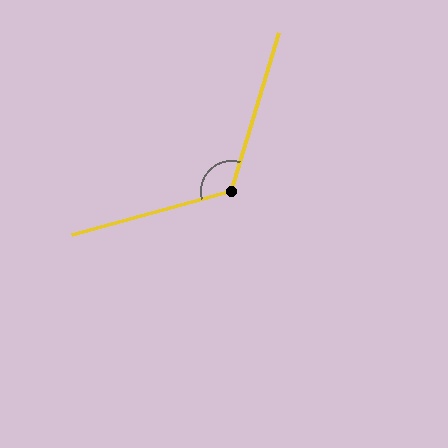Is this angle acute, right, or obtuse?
It is obtuse.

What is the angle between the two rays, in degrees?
Approximately 122 degrees.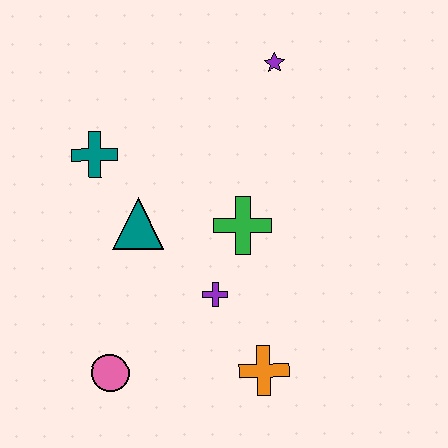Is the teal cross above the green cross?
Yes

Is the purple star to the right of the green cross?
Yes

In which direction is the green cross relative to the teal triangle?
The green cross is to the right of the teal triangle.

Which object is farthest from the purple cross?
The purple star is farthest from the purple cross.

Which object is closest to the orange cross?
The purple cross is closest to the orange cross.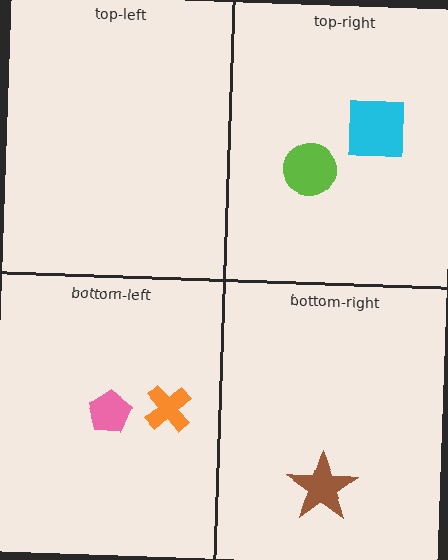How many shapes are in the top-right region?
2.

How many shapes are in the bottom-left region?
2.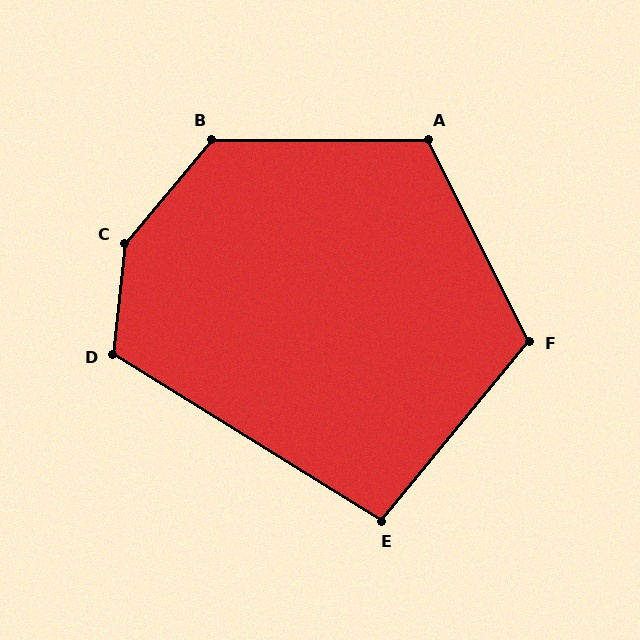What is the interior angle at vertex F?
Approximately 114 degrees (obtuse).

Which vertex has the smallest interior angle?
E, at approximately 98 degrees.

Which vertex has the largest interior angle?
C, at approximately 146 degrees.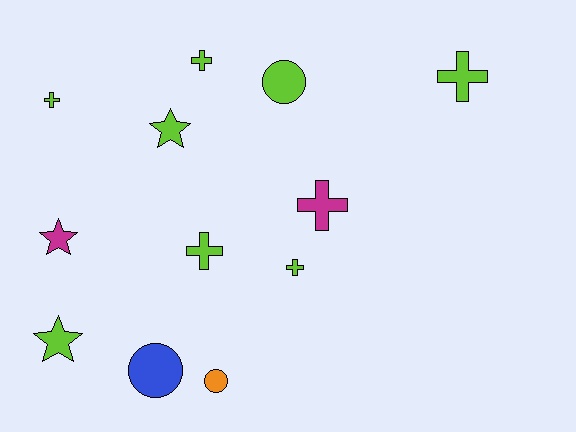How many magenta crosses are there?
There is 1 magenta cross.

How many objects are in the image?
There are 12 objects.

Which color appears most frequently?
Lime, with 8 objects.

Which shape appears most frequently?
Cross, with 6 objects.